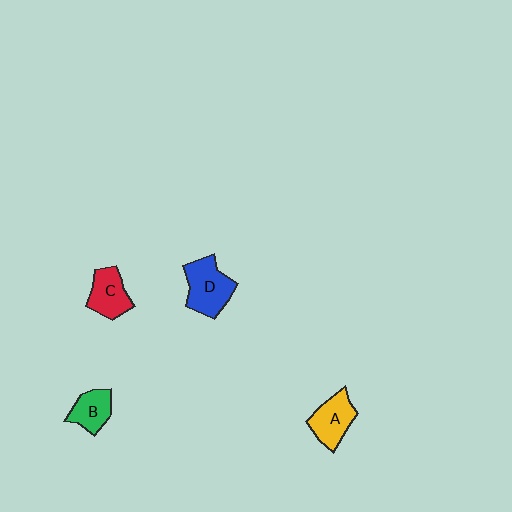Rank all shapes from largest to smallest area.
From largest to smallest: D (blue), A (yellow), C (red), B (green).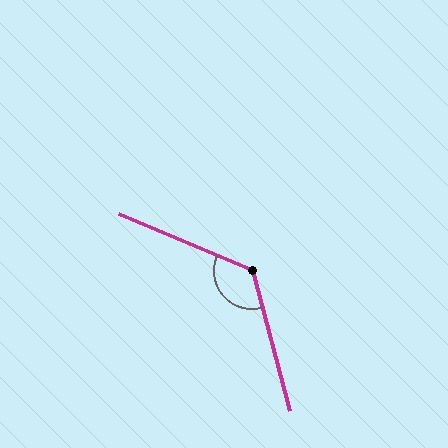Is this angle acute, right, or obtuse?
It is obtuse.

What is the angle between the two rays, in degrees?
Approximately 128 degrees.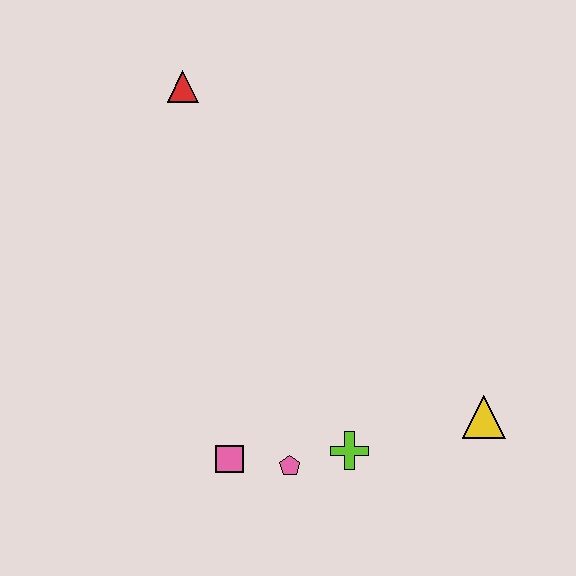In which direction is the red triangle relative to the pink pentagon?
The red triangle is above the pink pentagon.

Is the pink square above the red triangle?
No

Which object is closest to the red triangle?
The pink square is closest to the red triangle.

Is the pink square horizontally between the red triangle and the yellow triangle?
Yes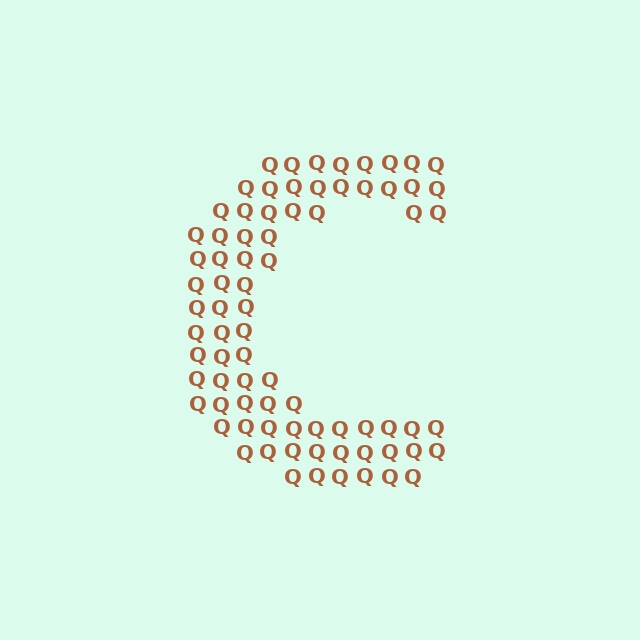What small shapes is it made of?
It is made of small letter Q's.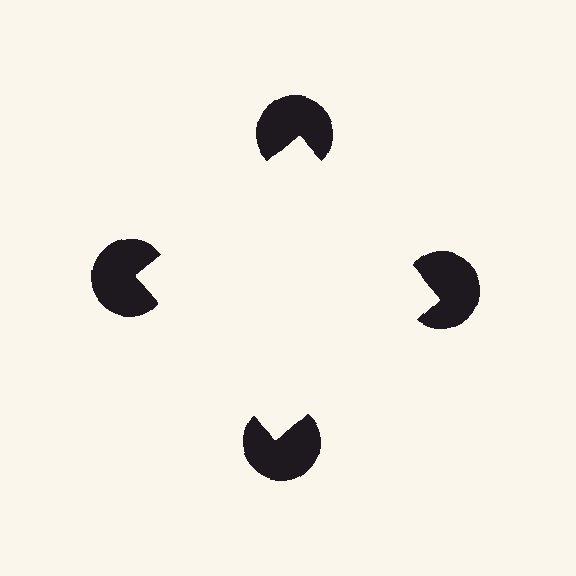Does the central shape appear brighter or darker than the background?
It typically appears slightly brighter than the background, even though no actual brightness change is drawn.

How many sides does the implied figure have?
4 sides.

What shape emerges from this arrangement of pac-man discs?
An illusory square — its edges are inferred from the aligned wedge cuts in the pac-man discs, not physically drawn.